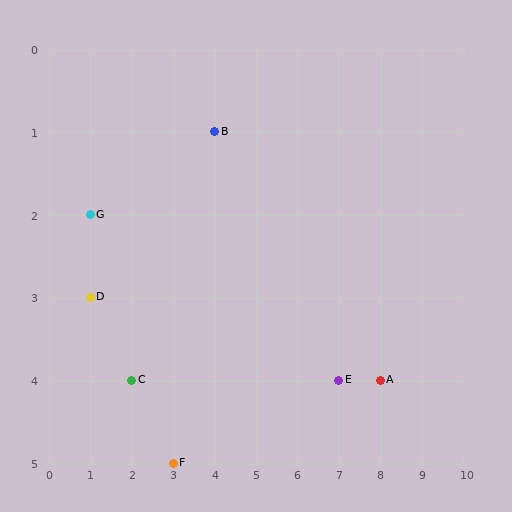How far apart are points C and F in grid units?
Points C and F are 1 column and 1 row apart (about 1.4 grid units diagonally).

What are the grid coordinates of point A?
Point A is at grid coordinates (8, 4).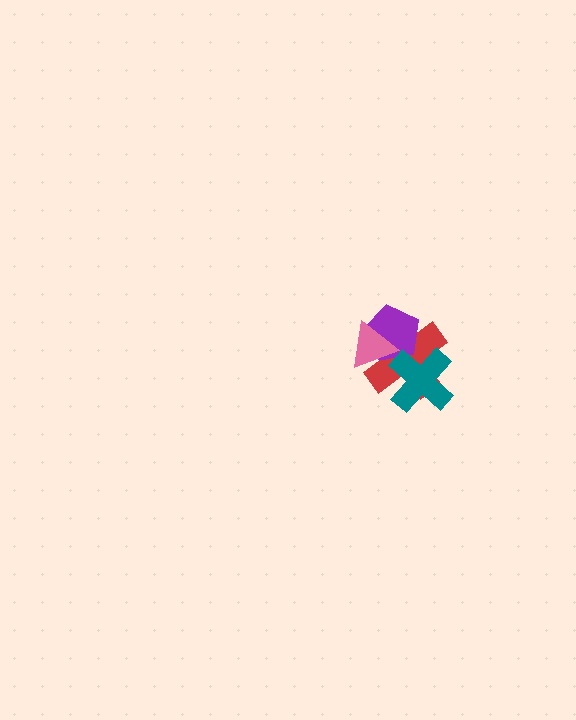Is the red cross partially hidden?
Yes, it is partially covered by another shape.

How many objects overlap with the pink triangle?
2 objects overlap with the pink triangle.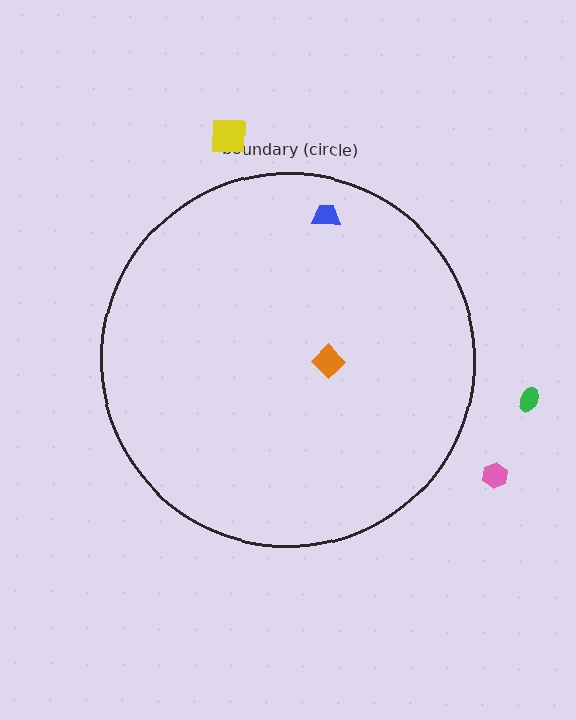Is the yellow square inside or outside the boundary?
Outside.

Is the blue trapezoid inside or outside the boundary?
Inside.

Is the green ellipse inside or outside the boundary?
Outside.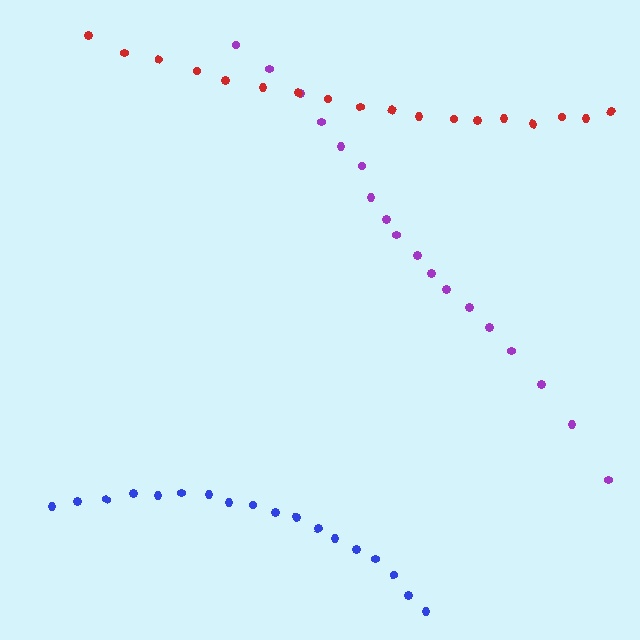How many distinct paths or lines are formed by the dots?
There are 3 distinct paths.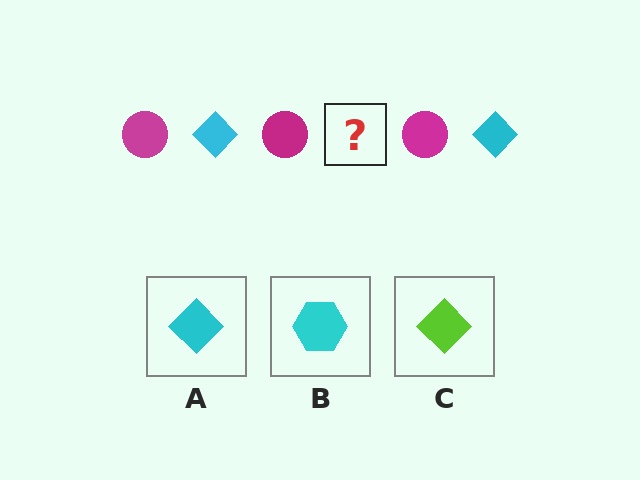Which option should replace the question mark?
Option A.